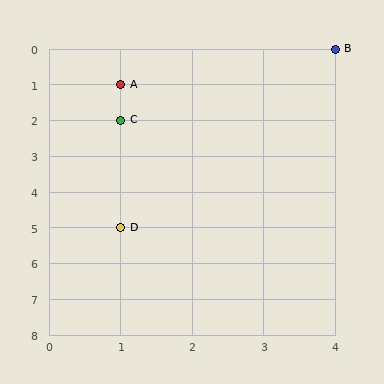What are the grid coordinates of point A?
Point A is at grid coordinates (1, 1).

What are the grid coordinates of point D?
Point D is at grid coordinates (1, 5).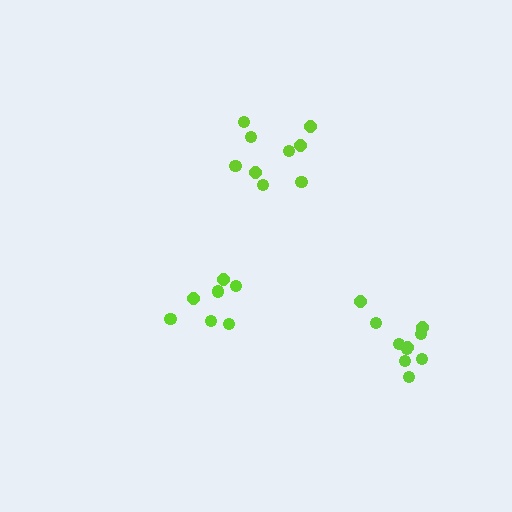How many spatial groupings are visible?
There are 3 spatial groupings.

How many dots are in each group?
Group 1: 7 dots, Group 2: 9 dots, Group 3: 10 dots (26 total).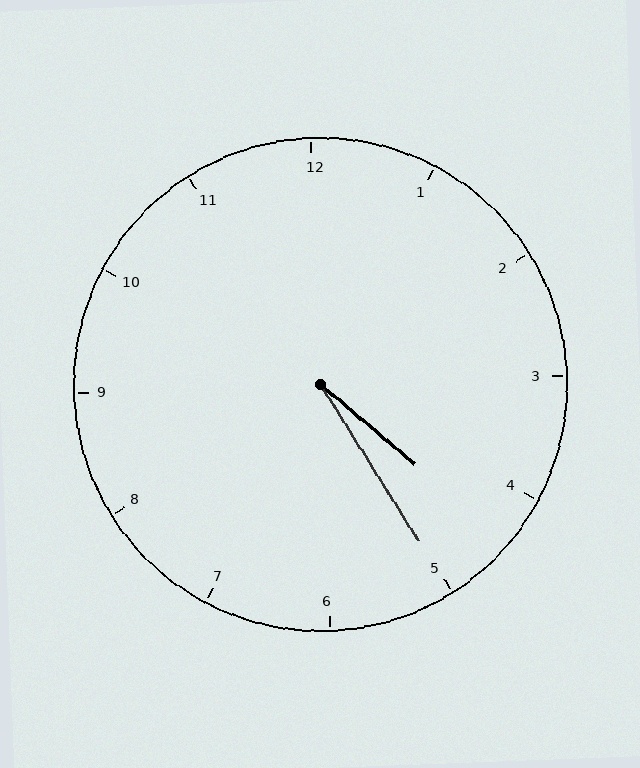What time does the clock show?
4:25.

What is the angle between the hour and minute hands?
Approximately 18 degrees.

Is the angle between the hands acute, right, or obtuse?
It is acute.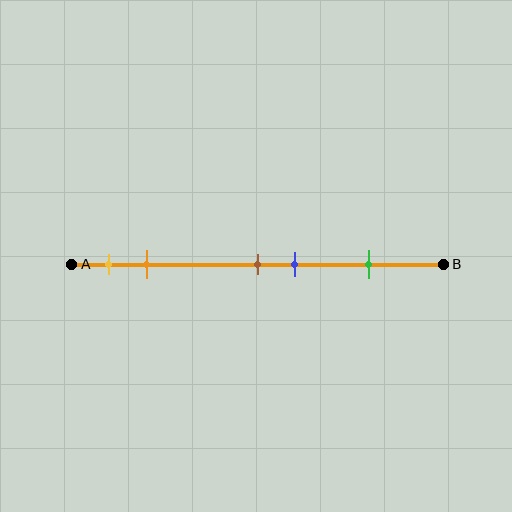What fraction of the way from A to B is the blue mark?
The blue mark is approximately 60% (0.6) of the way from A to B.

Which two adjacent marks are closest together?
The brown and blue marks are the closest adjacent pair.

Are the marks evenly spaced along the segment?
No, the marks are not evenly spaced.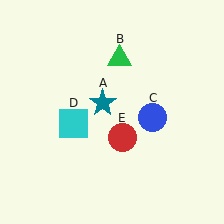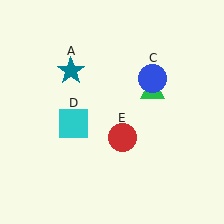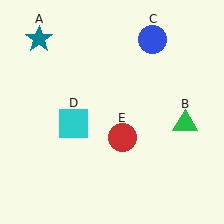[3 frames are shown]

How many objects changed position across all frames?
3 objects changed position: teal star (object A), green triangle (object B), blue circle (object C).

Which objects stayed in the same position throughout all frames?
Cyan square (object D) and red circle (object E) remained stationary.